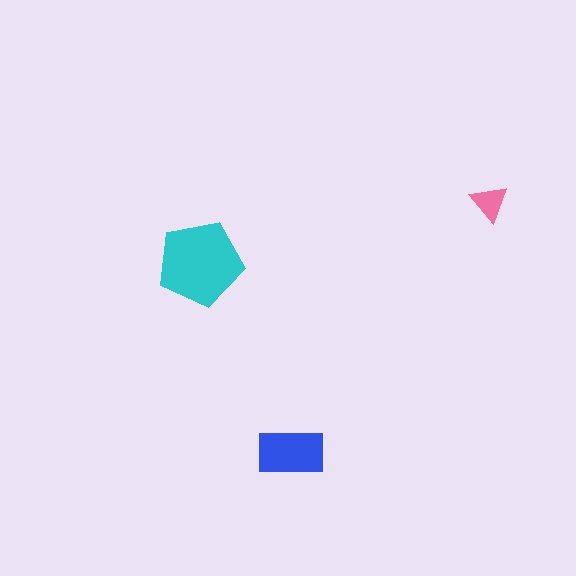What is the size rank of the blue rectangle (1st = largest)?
2nd.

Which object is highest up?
The pink triangle is topmost.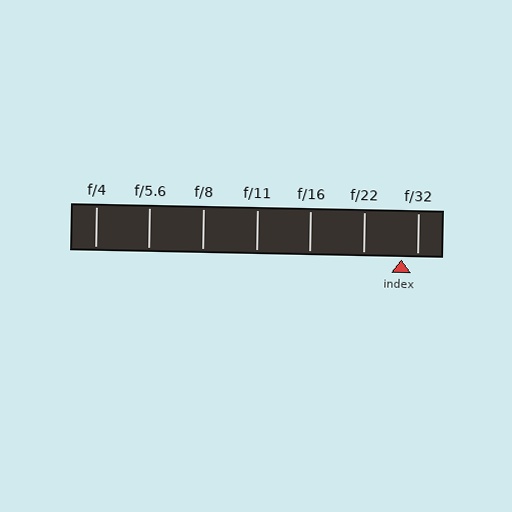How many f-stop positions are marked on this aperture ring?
There are 7 f-stop positions marked.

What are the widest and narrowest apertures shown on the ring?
The widest aperture shown is f/4 and the narrowest is f/32.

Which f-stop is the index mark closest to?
The index mark is closest to f/32.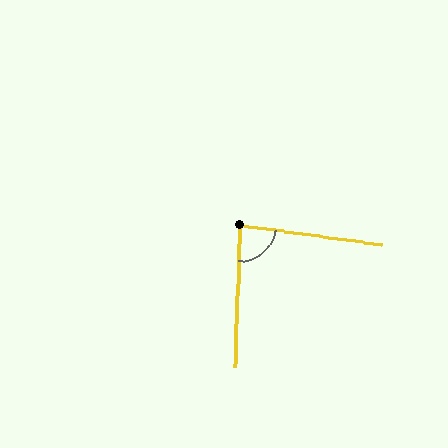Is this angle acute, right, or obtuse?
It is acute.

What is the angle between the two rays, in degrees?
Approximately 84 degrees.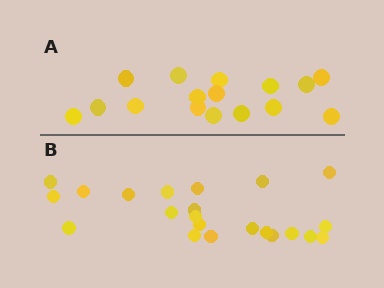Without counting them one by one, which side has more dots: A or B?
Region B (the bottom region) has more dots.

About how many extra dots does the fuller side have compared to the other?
Region B has about 6 more dots than region A.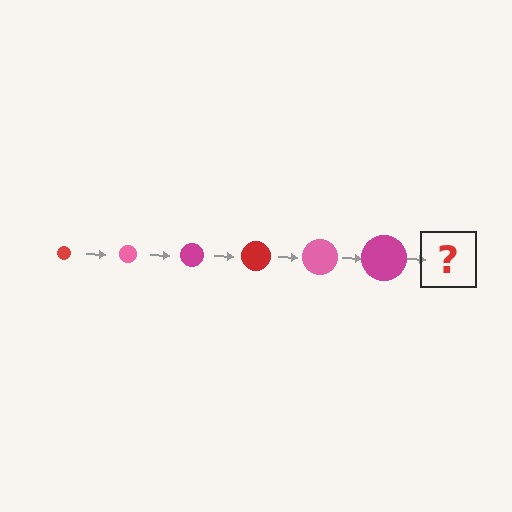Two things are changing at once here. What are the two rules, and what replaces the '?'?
The two rules are that the circle grows larger each step and the color cycles through red, pink, and magenta. The '?' should be a red circle, larger than the previous one.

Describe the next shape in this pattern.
It should be a red circle, larger than the previous one.